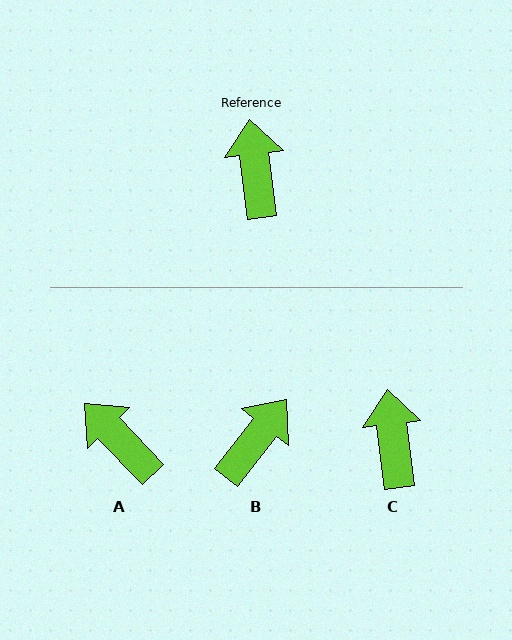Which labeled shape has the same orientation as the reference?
C.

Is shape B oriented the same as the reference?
No, it is off by about 45 degrees.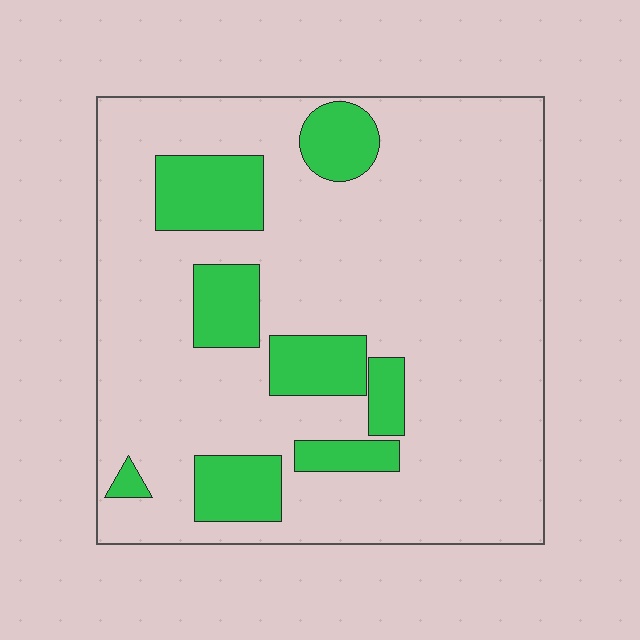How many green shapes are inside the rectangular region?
8.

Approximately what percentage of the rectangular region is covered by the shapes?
Approximately 20%.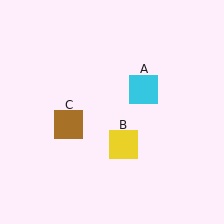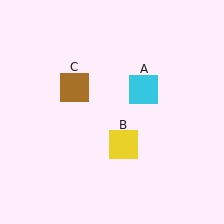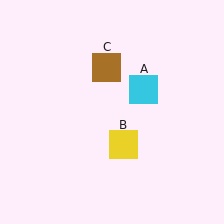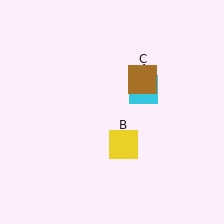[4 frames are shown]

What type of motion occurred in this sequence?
The brown square (object C) rotated clockwise around the center of the scene.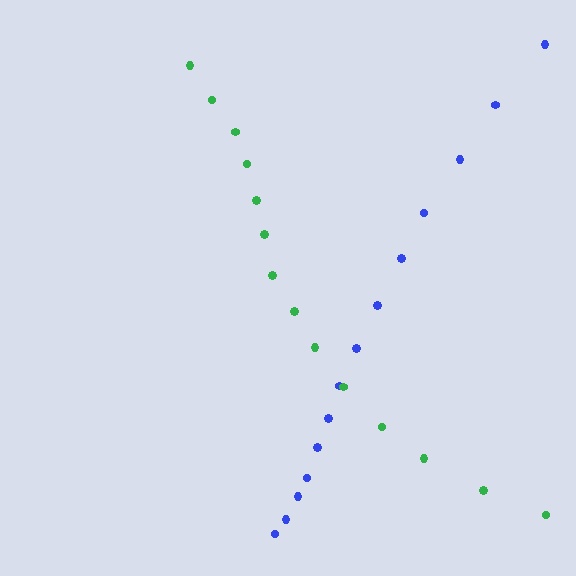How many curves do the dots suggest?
There are 2 distinct paths.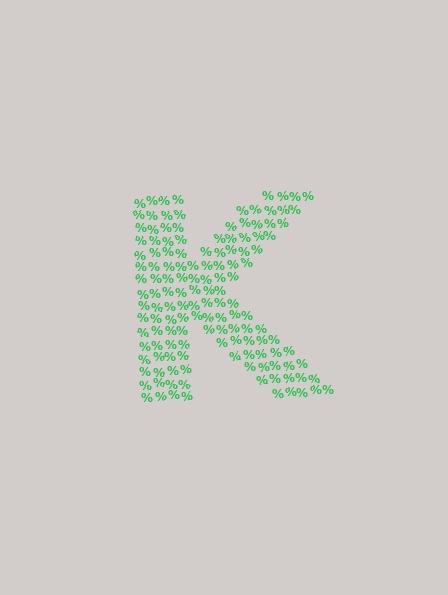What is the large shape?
The large shape is the letter K.